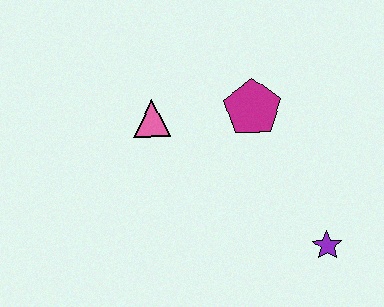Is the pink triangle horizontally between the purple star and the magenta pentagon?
No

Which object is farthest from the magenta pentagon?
The purple star is farthest from the magenta pentagon.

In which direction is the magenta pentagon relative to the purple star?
The magenta pentagon is above the purple star.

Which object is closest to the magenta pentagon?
The pink triangle is closest to the magenta pentagon.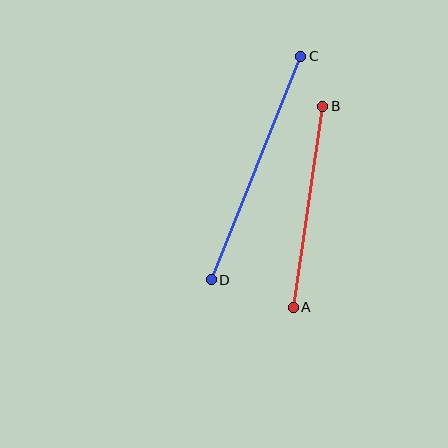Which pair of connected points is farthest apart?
Points C and D are farthest apart.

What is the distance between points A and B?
The distance is approximately 203 pixels.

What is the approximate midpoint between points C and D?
The midpoint is at approximately (256, 168) pixels.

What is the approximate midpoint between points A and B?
The midpoint is at approximately (308, 207) pixels.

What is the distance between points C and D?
The distance is approximately 241 pixels.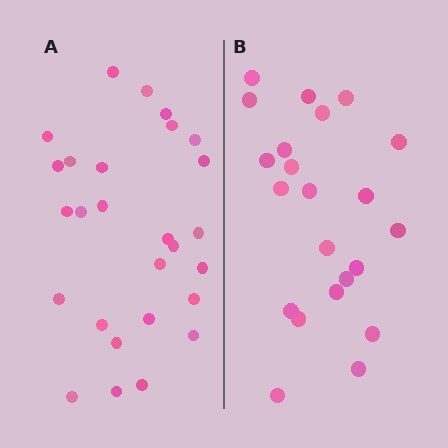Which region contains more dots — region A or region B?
Region A (the left region) has more dots.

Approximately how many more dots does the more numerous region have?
Region A has about 5 more dots than region B.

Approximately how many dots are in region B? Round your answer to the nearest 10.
About 20 dots. (The exact count is 22, which rounds to 20.)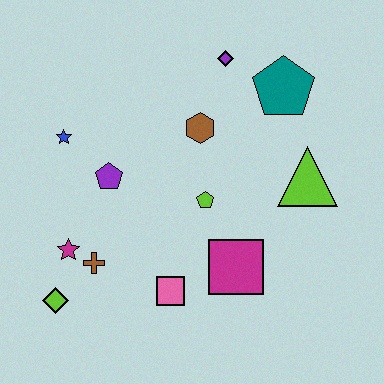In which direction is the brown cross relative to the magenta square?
The brown cross is to the left of the magenta square.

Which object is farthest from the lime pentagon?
The lime diamond is farthest from the lime pentagon.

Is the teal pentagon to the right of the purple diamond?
Yes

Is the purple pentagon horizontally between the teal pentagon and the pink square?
No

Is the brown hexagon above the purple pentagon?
Yes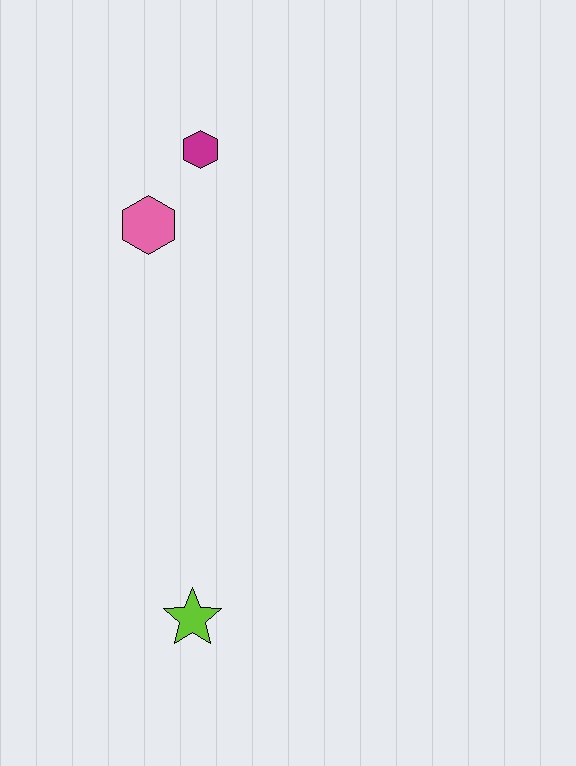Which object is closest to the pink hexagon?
The magenta hexagon is closest to the pink hexagon.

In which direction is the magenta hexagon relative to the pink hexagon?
The magenta hexagon is above the pink hexagon.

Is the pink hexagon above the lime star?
Yes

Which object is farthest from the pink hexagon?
The lime star is farthest from the pink hexagon.